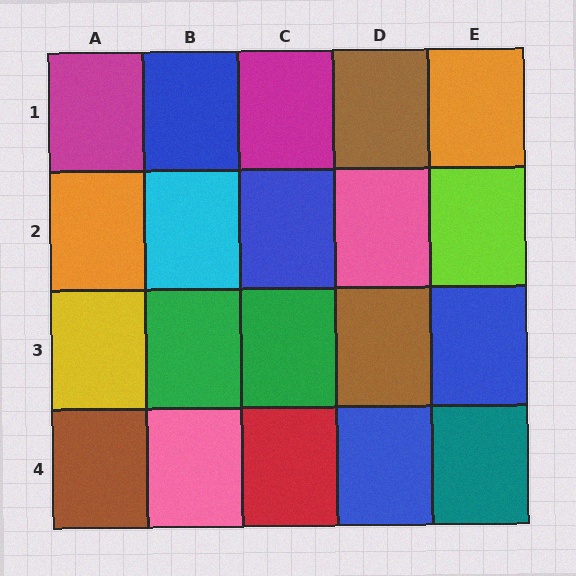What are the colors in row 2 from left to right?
Orange, cyan, blue, pink, lime.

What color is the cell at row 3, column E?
Blue.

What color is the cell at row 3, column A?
Yellow.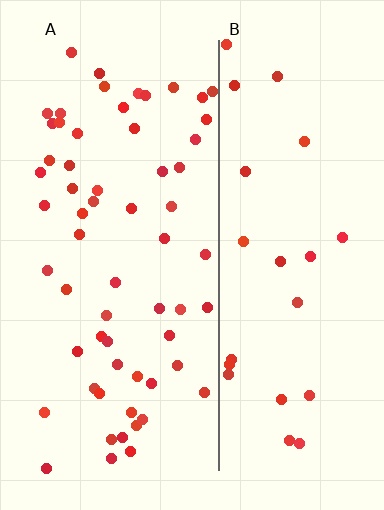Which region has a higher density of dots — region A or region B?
A (the left).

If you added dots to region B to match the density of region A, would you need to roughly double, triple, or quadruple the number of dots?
Approximately double.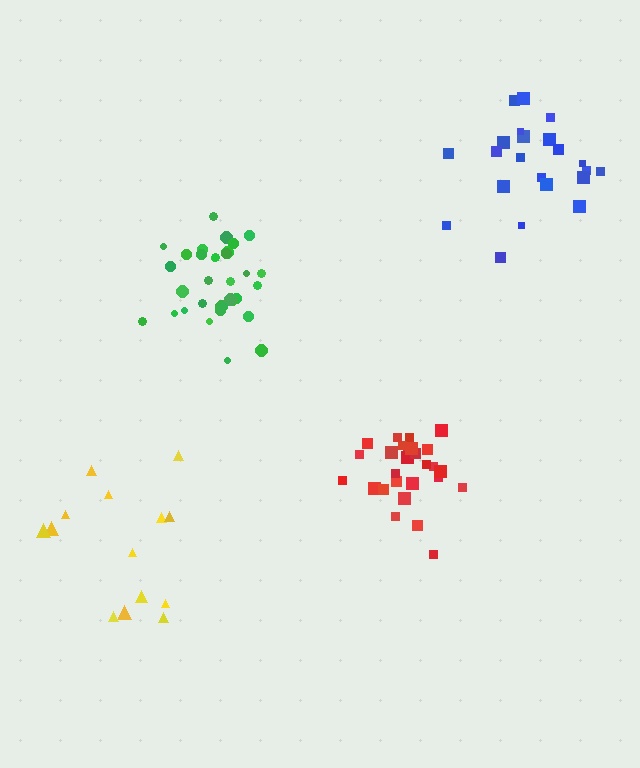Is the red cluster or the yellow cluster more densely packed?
Red.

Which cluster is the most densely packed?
Red.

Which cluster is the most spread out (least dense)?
Yellow.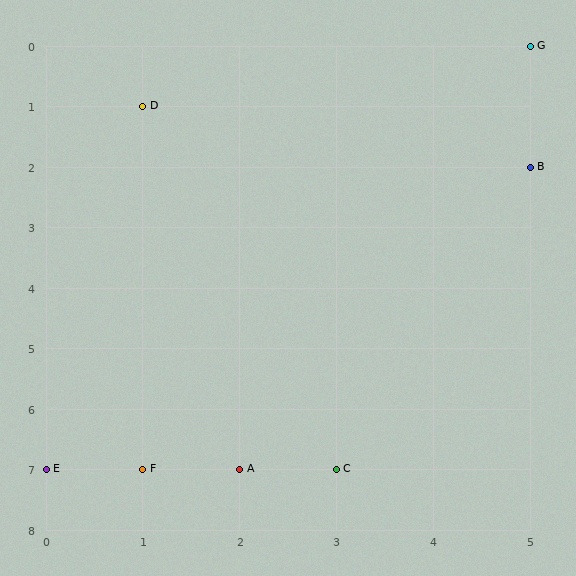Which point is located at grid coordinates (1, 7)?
Point F is at (1, 7).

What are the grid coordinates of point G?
Point G is at grid coordinates (5, 0).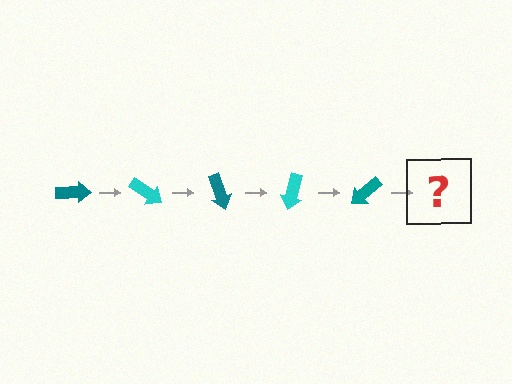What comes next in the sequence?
The next element should be a cyan arrow, rotated 175 degrees from the start.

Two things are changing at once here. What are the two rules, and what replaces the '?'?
The two rules are that it rotates 35 degrees each step and the color cycles through teal and cyan. The '?' should be a cyan arrow, rotated 175 degrees from the start.